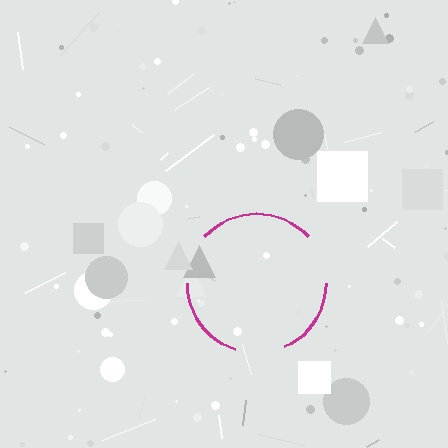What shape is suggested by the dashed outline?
The dashed outline suggests a circle.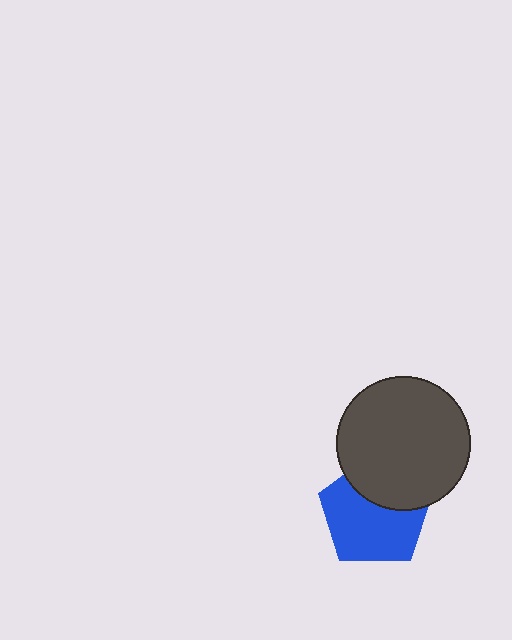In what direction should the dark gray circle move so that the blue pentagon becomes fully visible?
The dark gray circle should move up. That is the shortest direction to clear the overlap and leave the blue pentagon fully visible.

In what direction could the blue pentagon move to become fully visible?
The blue pentagon could move down. That would shift it out from behind the dark gray circle entirely.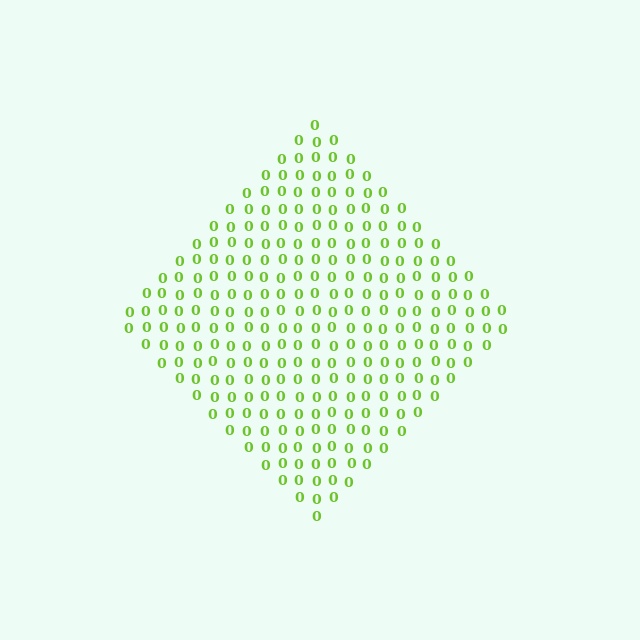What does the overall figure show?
The overall figure shows a diamond.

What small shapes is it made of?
It is made of small digit 0's.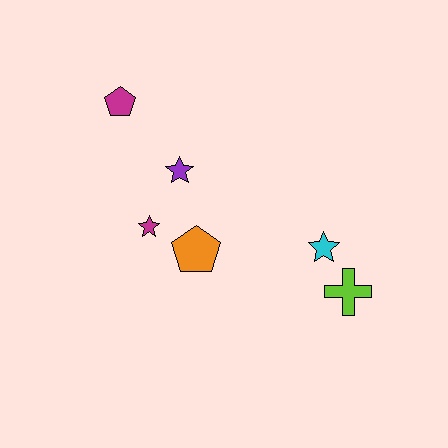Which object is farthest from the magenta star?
The lime cross is farthest from the magenta star.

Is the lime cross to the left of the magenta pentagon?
No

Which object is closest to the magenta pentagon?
The purple star is closest to the magenta pentagon.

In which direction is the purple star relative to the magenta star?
The purple star is above the magenta star.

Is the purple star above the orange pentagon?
Yes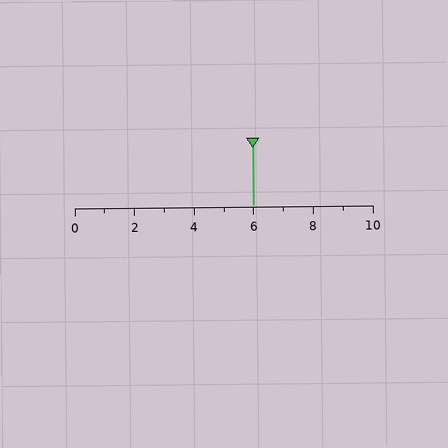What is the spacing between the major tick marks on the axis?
The major ticks are spaced 2 apart.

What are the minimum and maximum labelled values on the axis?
The axis runs from 0 to 10.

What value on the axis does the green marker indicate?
The marker indicates approximately 6.